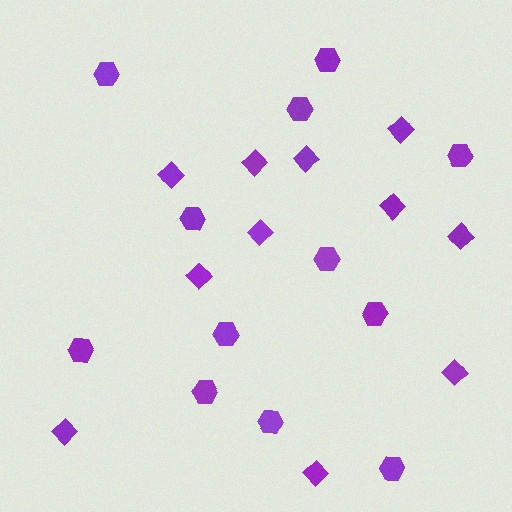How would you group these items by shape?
There are 2 groups: one group of hexagons (12) and one group of diamonds (11).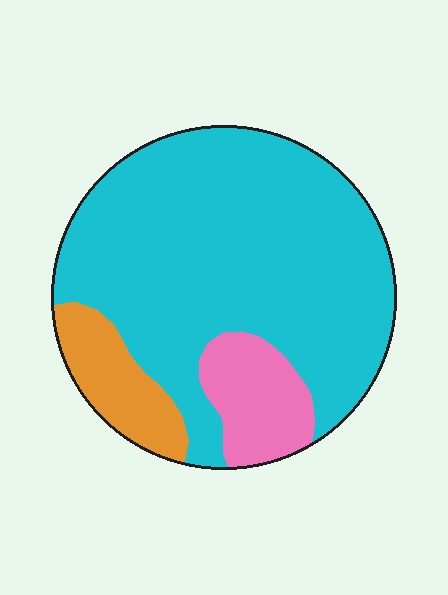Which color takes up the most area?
Cyan, at roughly 75%.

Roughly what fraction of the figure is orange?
Orange covers roughly 10% of the figure.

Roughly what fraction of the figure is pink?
Pink covers 12% of the figure.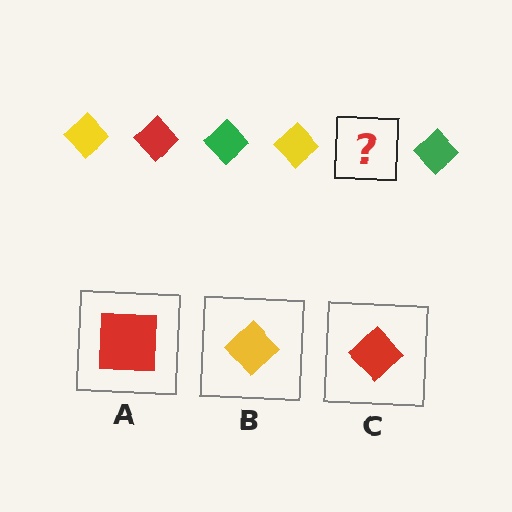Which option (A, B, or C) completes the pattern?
C.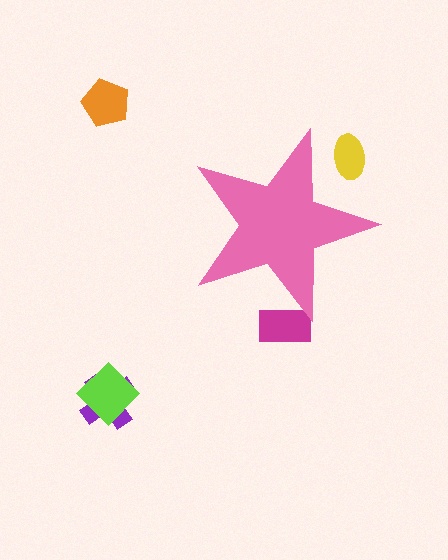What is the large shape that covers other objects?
A pink star.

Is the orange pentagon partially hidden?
No, the orange pentagon is fully visible.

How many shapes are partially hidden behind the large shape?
2 shapes are partially hidden.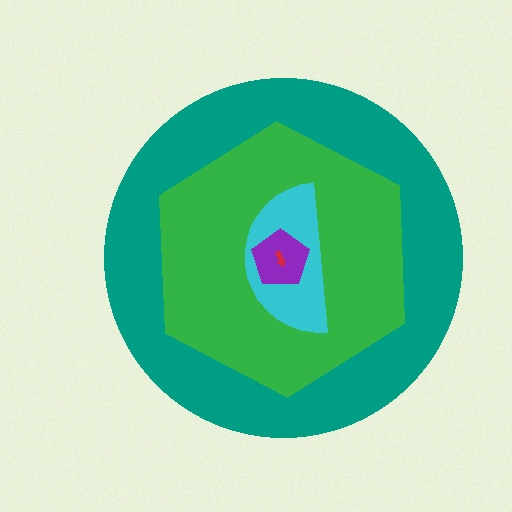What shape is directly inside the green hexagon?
The cyan semicircle.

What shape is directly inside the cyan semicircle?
The purple pentagon.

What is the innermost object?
The red arrow.